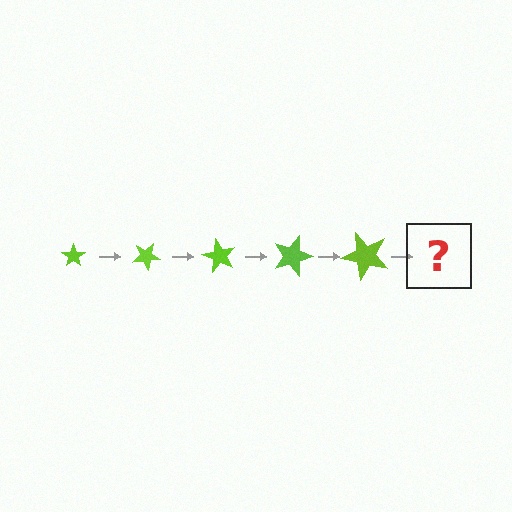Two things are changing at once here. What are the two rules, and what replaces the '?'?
The two rules are that the star grows larger each step and it rotates 30 degrees each step. The '?' should be a star, larger than the previous one and rotated 150 degrees from the start.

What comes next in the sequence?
The next element should be a star, larger than the previous one and rotated 150 degrees from the start.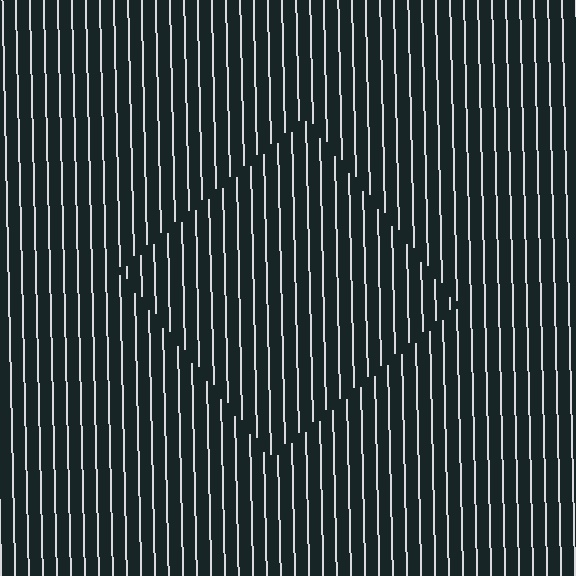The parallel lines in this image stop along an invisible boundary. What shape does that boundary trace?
An illusory square. The interior of the shape contains the same grating, shifted by half a period — the contour is defined by the phase discontinuity where line-ends from the inner and outer gratings abut.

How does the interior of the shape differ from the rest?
The interior of the shape contains the same grating, shifted by half a period — the contour is defined by the phase discontinuity where line-ends from the inner and outer gratings abut.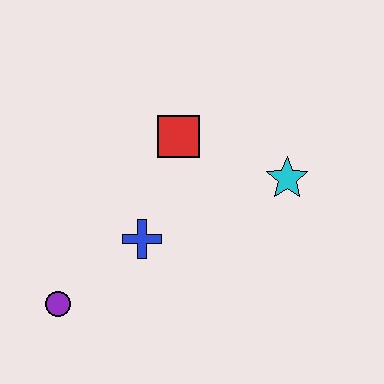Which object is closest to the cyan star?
The red square is closest to the cyan star.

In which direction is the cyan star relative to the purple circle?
The cyan star is to the right of the purple circle.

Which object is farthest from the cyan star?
The purple circle is farthest from the cyan star.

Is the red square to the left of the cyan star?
Yes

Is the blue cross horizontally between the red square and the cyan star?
No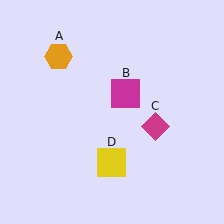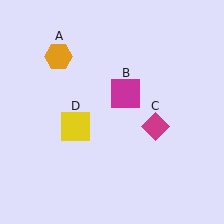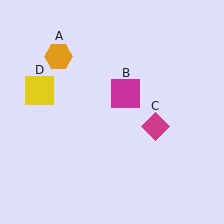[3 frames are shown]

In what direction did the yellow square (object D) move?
The yellow square (object D) moved up and to the left.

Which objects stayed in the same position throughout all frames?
Orange hexagon (object A) and magenta square (object B) and magenta diamond (object C) remained stationary.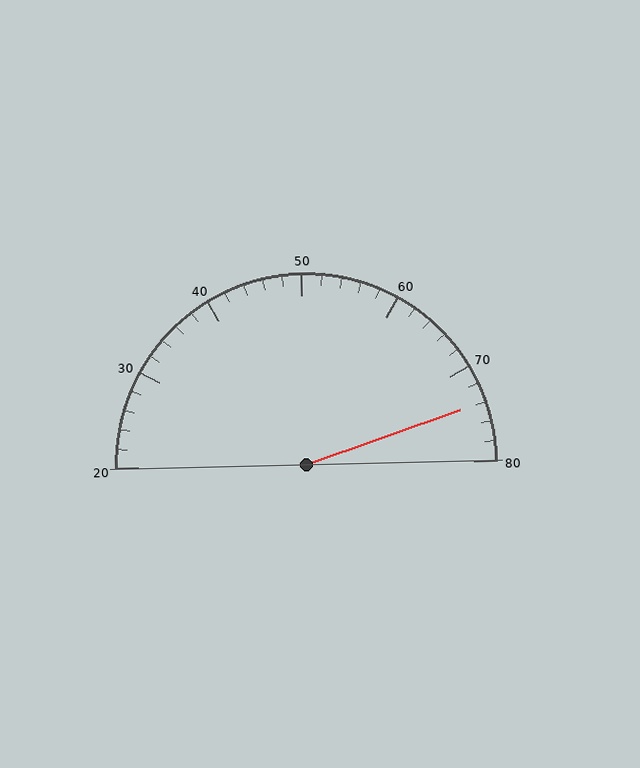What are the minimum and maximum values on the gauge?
The gauge ranges from 20 to 80.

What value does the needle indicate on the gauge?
The needle indicates approximately 74.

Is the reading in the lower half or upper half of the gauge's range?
The reading is in the upper half of the range (20 to 80).